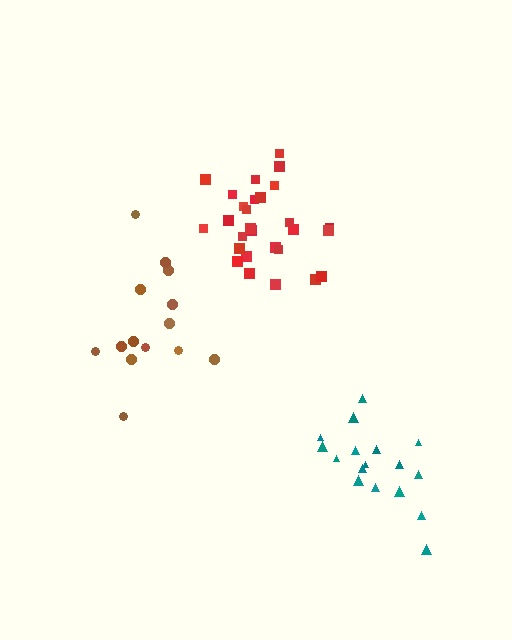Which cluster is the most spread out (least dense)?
Brown.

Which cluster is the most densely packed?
Red.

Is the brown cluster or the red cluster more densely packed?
Red.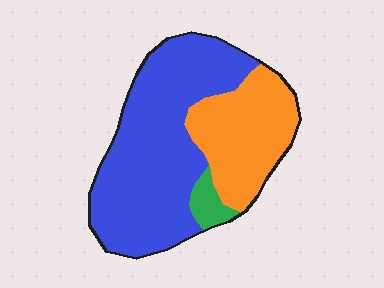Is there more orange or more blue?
Blue.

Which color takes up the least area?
Green, at roughly 5%.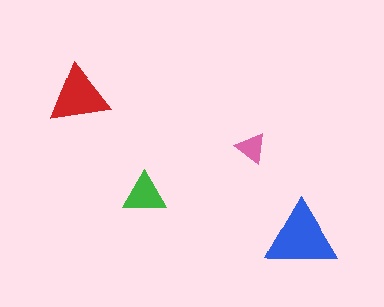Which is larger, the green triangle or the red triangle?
The red one.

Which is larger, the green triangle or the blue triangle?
The blue one.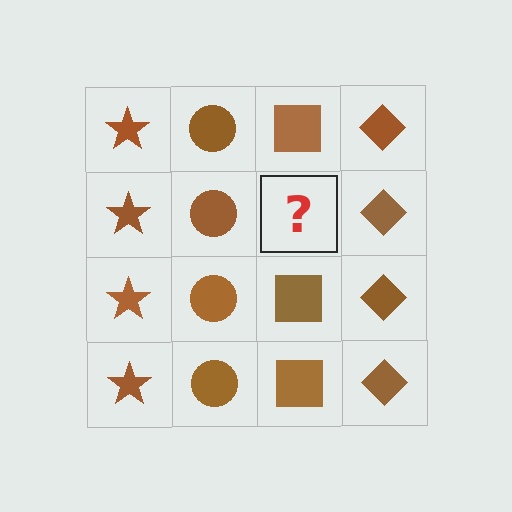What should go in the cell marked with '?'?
The missing cell should contain a brown square.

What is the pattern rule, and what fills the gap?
The rule is that each column has a consistent shape. The gap should be filled with a brown square.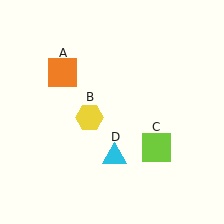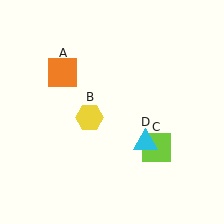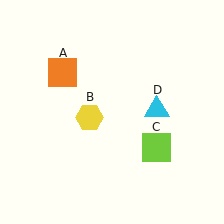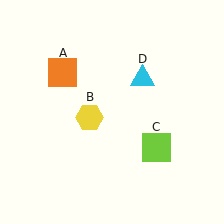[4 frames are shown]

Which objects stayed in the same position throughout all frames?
Orange square (object A) and yellow hexagon (object B) and lime square (object C) remained stationary.